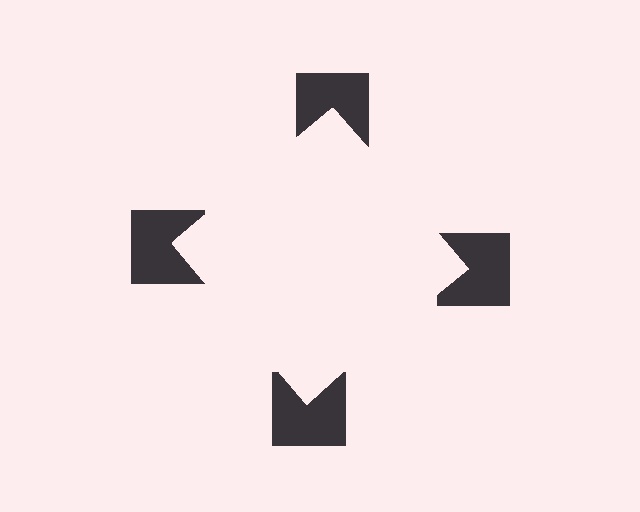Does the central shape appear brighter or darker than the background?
It typically appears slightly brighter than the background, even though no actual brightness change is drawn.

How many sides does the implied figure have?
4 sides.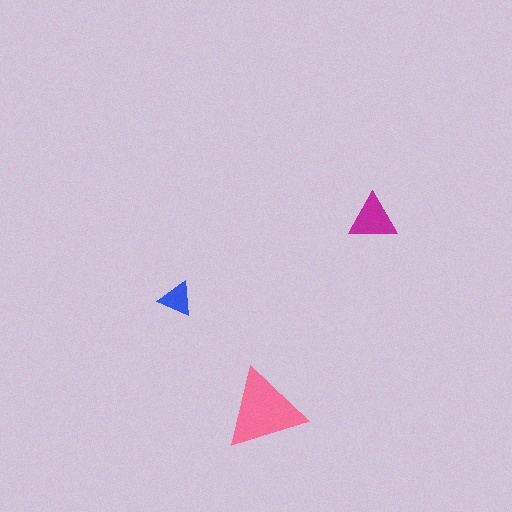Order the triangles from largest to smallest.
the pink one, the magenta one, the blue one.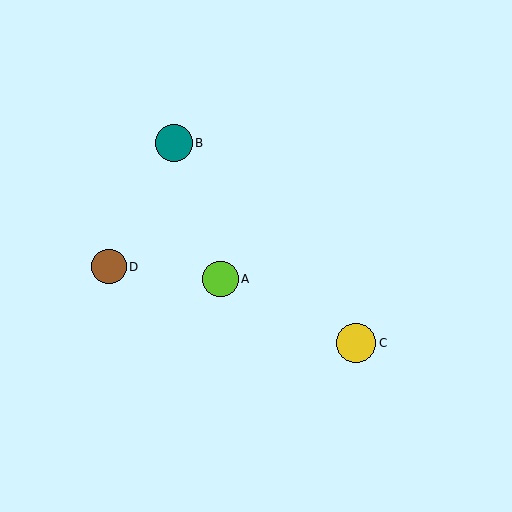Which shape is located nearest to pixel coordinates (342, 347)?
The yellow circle (labeled C) at (356, 343) is nearest to that location.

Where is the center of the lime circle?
The center of the lime circle is at (221, 279).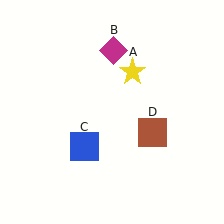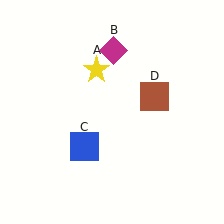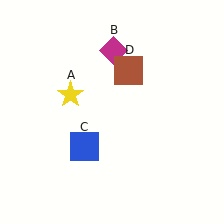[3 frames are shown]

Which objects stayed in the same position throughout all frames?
Magenta diamond (object B) and blue square (object C) remained stationary.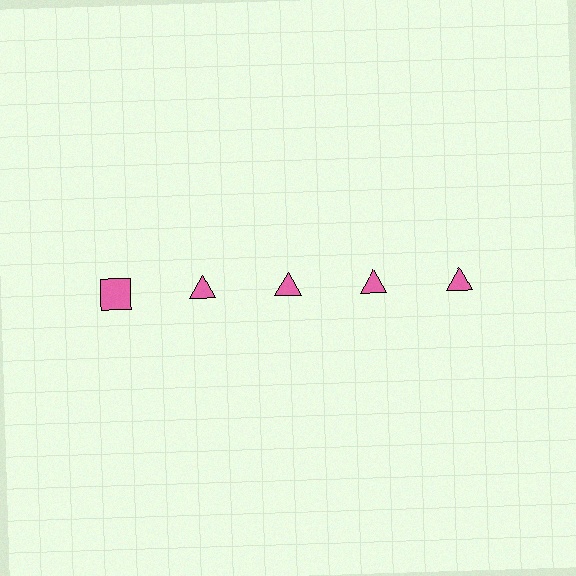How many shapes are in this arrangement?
There are 5 shapes arranged in a grid pattern.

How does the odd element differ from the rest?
It has a different shape: square instead of triangle.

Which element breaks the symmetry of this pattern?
The pink square in the top row, leftmost column breaks the symmetry. All other shapes are pink triangles.